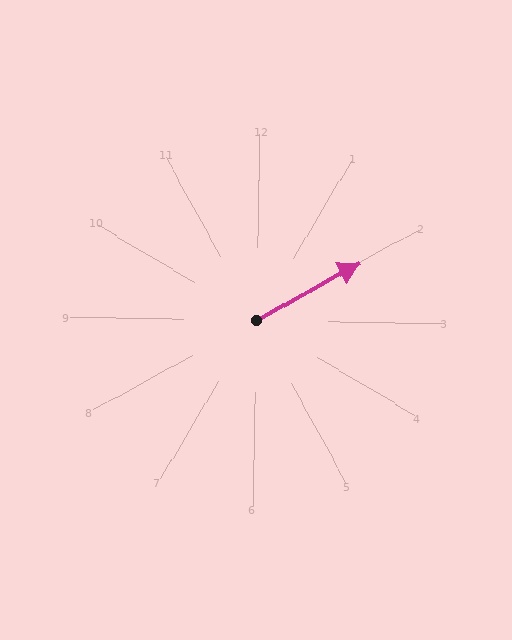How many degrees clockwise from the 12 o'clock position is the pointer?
Approximately 60 degrees.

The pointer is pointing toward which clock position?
Roughly 2 o'clock.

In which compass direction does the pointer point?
Northeast.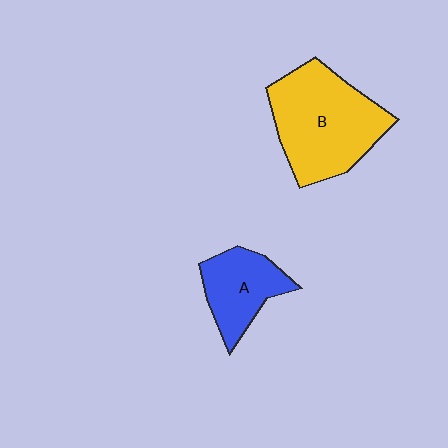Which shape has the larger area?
Shape B (yellow).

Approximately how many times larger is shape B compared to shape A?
Approximately 1.8 times.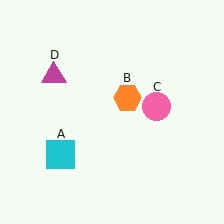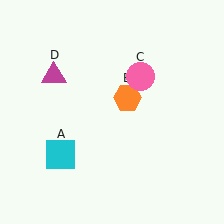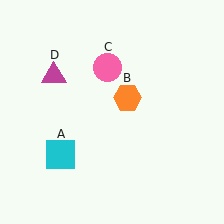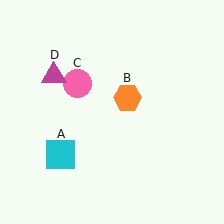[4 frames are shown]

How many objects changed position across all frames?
1 object changed position: pink circle (object C).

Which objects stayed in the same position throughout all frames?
Cyan square (object A) and orange hexagon (object B) and magenta triangle (object D) remained stationary.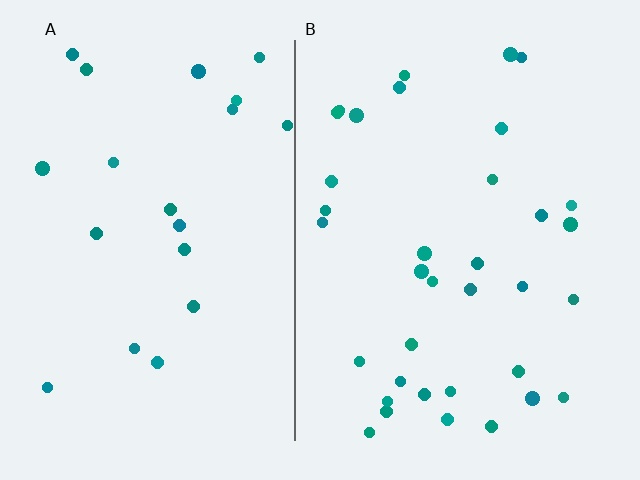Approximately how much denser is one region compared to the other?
Approximately 1.7× — region B over region A.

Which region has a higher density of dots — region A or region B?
B (the right).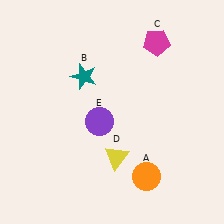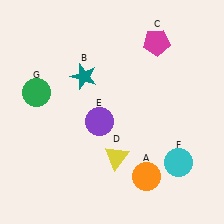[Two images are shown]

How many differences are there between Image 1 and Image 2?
There are 2 differences between the two images.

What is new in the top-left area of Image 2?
A green circle (G) was added in the top-left area of Image 2.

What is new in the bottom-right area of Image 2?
A cyan circle (F) was added in the bottom-right area of Image 2.